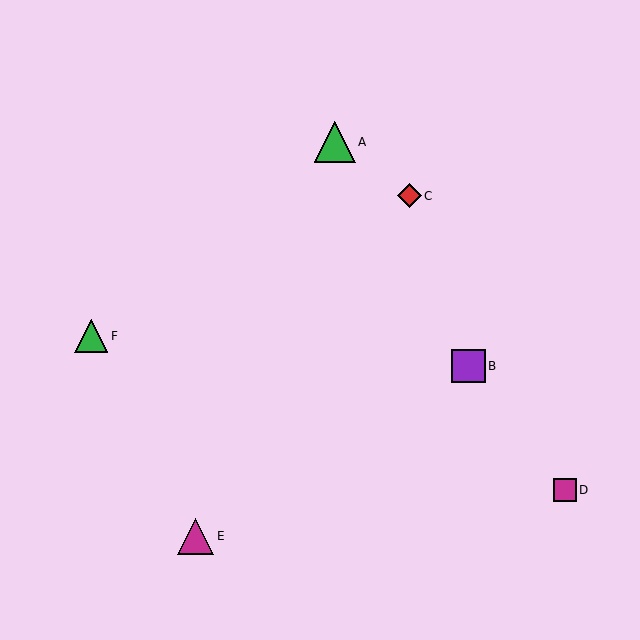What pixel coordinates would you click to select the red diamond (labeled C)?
Click at (409, 196) to select the red diamond C.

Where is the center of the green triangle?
The center of the green triangle is at (91, 336).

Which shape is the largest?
The green triangle (labeled A) is the largest.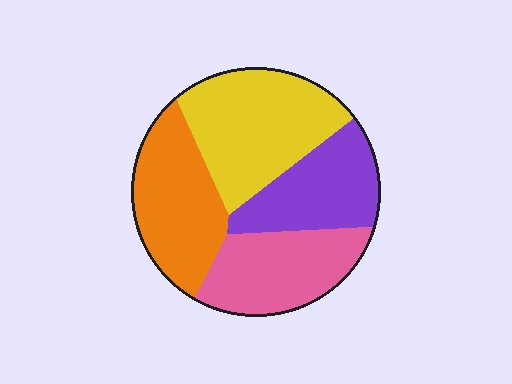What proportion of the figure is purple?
Purple covers about 20% of the figure.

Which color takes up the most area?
Yellow, at roughly 30%.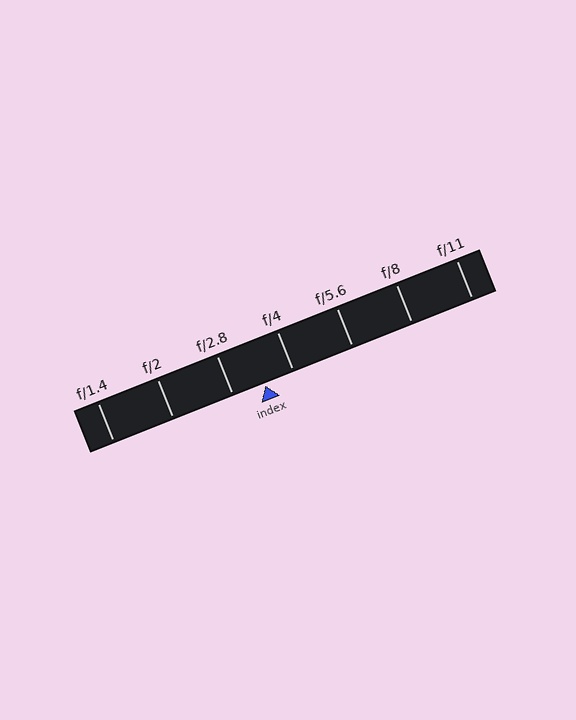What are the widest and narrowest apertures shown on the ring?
The widest aperture shown is f/1.4 and the narrowest is f/11.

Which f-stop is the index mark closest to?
The index mark is closest to f/4.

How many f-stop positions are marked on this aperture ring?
There are 7 f-stop positions marked.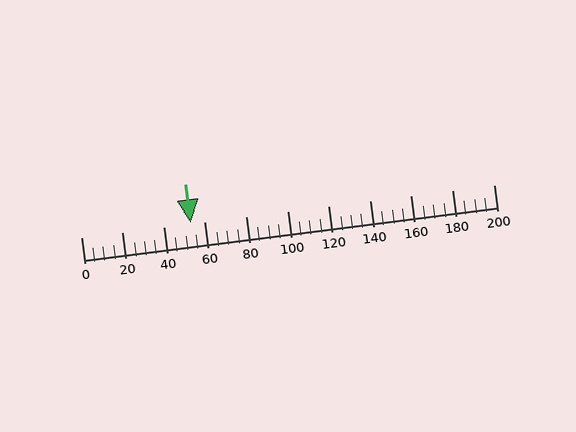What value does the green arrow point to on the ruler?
The green arrow points to approximately 53.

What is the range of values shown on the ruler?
The ruler shows values from 0 to 200.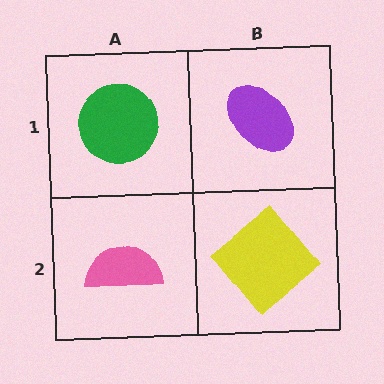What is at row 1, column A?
A green circle.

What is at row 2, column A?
A pink semicircle.